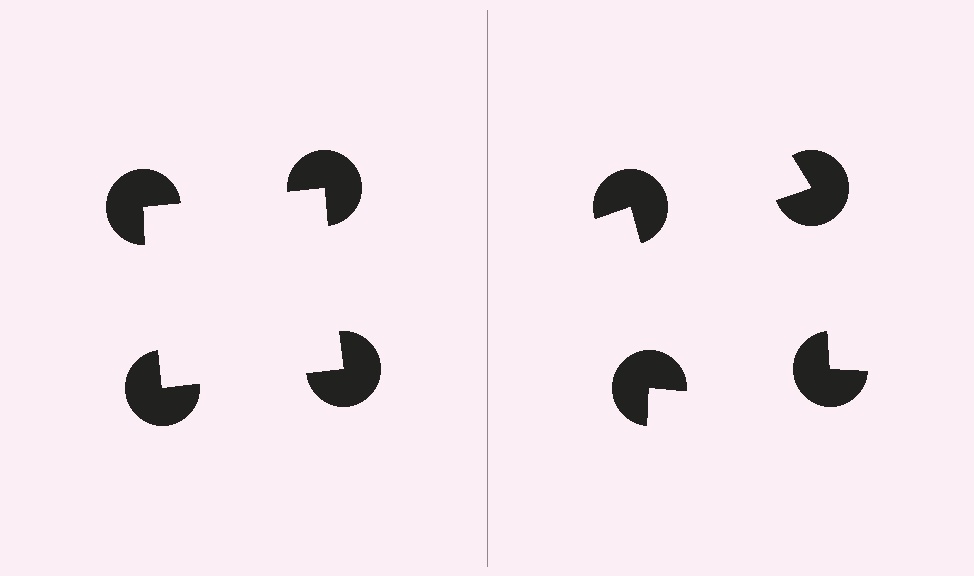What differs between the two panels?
The pac-man discs are positioned identically on both sides; only the wedge orientations differ. On the left they align to a square; on the right they are misaligned.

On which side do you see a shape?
An illusory square appears on the left side. On the right side the wedge cuts are rotated, so no coherent shape forms.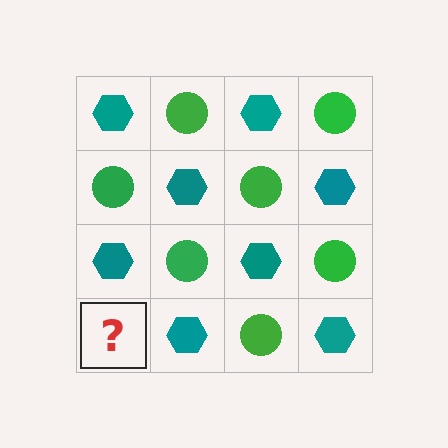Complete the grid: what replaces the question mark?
The question mark should be replaced with a green circle.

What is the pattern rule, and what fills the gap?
The rule is that it alternates teal hexagon and green circle in a checkerboard pattern. The gap should be filled with a green circle.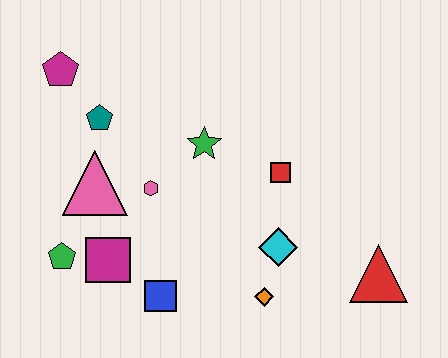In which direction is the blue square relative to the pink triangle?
The blue square is below the pink triangle.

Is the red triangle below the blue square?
No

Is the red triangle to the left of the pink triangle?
No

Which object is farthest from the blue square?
The magenta pentagon is farthest from the blue square.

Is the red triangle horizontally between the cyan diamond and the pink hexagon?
No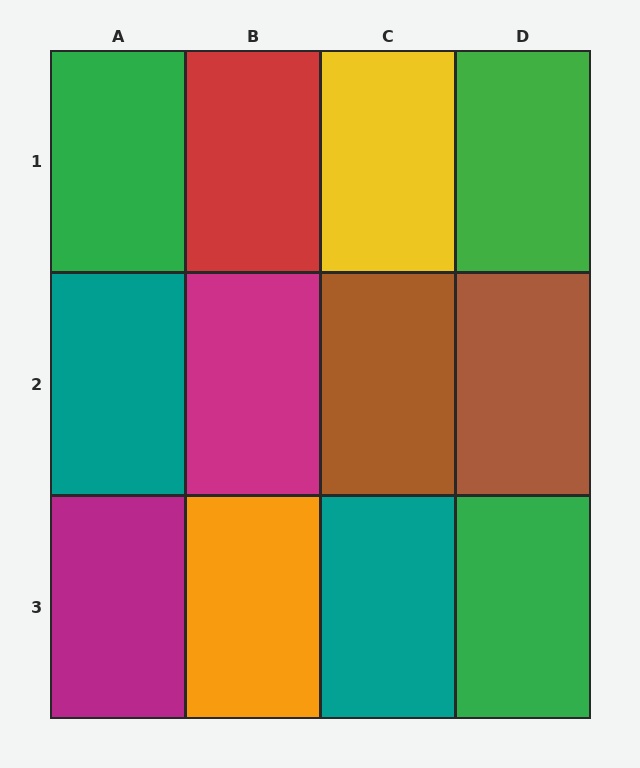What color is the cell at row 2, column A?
Teal.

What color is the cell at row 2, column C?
Brown.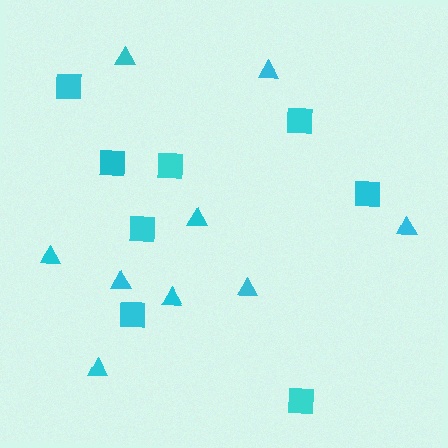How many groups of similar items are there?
There are 2 groups: one group of squares (8) and one group of triangles (9).